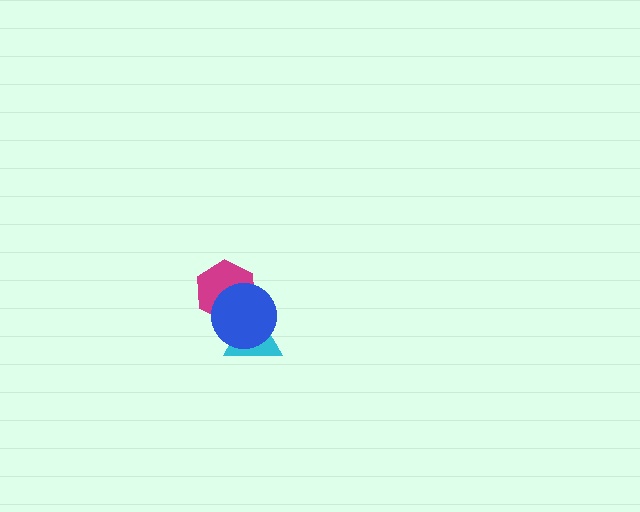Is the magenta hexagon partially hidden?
Yes, it is partially covered by another shape.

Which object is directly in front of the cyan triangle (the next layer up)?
The magenta hexagon is directly in front of the cyan triangle.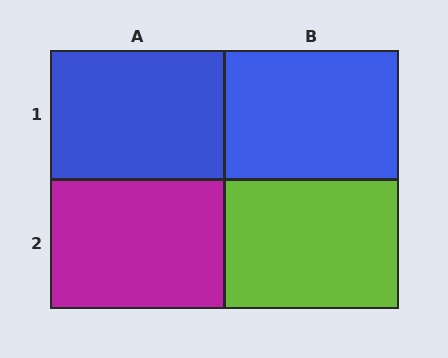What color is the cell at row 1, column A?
Blue.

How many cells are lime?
1 cell is lime.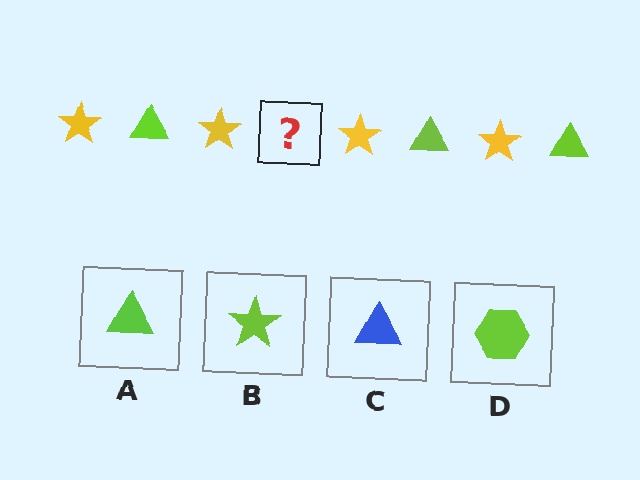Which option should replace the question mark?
Option A.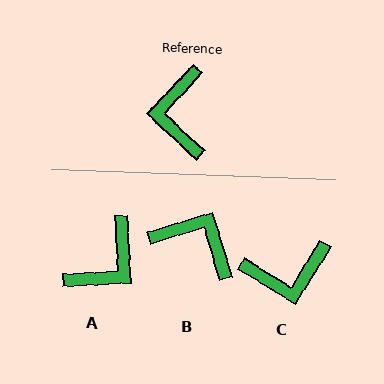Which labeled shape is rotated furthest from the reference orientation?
A, about 136 degrees away.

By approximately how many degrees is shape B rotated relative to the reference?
Approximately 120 degrees clockwise.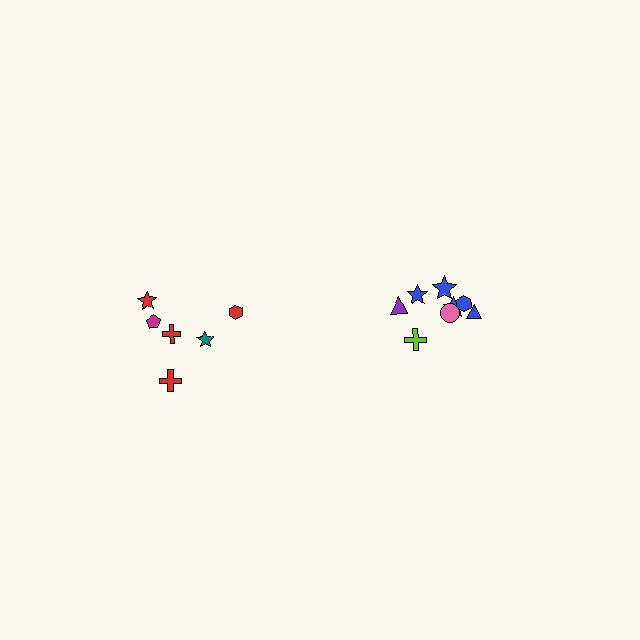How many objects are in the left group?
There are 6 objects.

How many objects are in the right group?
There are 8 objects.